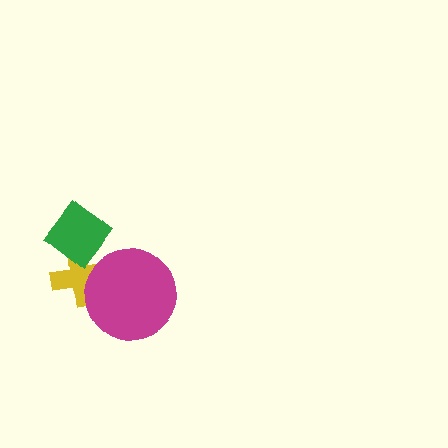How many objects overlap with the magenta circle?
1 object overlaps with the magenta circle.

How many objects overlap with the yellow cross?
2 objects overlap with the yellow cross.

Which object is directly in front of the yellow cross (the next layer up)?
The magenta circle is directly in front of the yellow cross.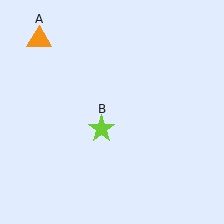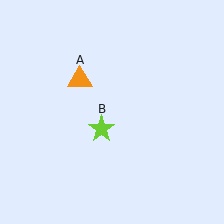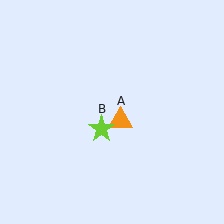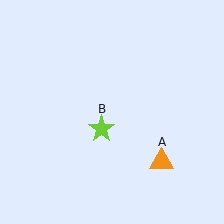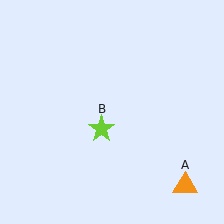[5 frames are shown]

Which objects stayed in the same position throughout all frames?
Lime star (object B) remained stationary.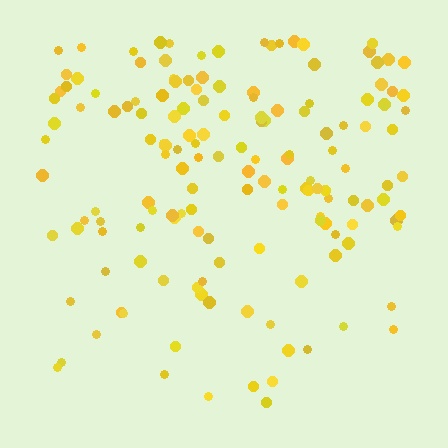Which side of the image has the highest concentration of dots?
The top.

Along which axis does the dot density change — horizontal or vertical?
Vertical.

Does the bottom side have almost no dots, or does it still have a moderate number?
Still a moderate number, just noticeably fewer than the top.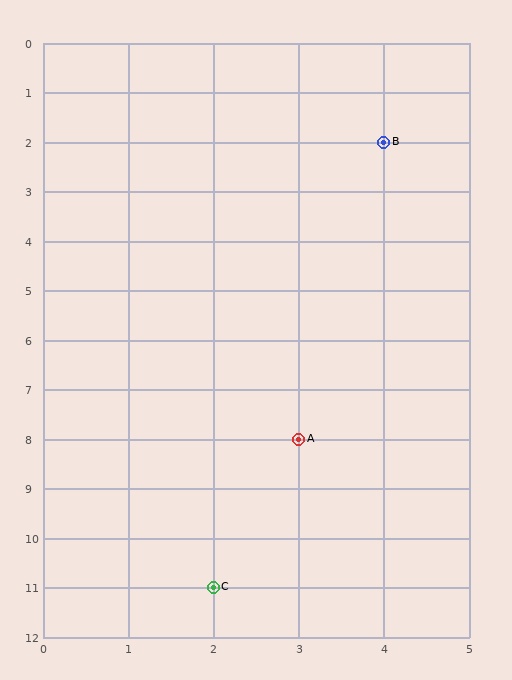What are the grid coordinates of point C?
Point C is at grid coordinates (2, 11).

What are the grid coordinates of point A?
Point A is at grid coordinates (3, 8).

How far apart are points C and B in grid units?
Points C and B are 2 columns and 9 rows apart (about 9.2 grid units diagonally).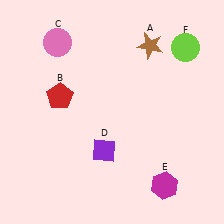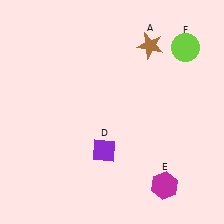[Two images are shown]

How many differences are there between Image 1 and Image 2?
There are 2 differences between the two images.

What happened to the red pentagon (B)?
The red pentagon (B) was removed in Image 2. It was in the top-left area of Image 1.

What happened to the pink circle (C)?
The pink circle (C) was removed in Image 2. It was in the top-left area of Image 1.